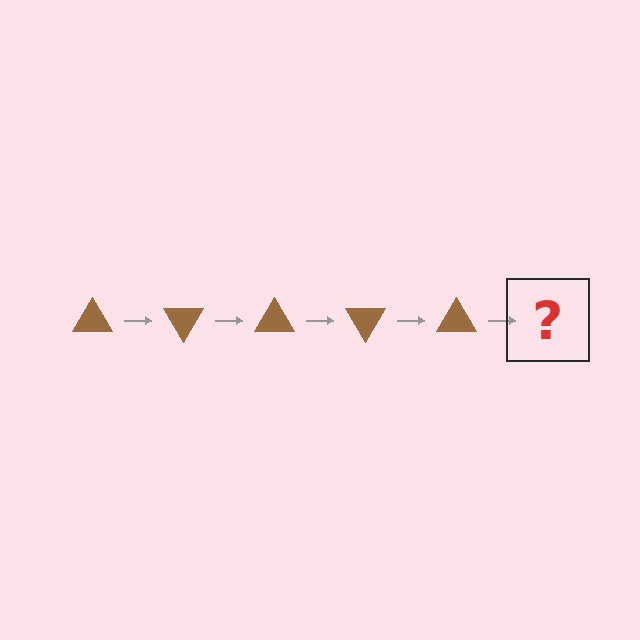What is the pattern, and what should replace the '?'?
The pattern is that the triangle rotates 60 degrees each step. The '?' should be a brown triangle rotated 300 degrees.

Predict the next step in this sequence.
The next step is a brown triangle rotated 300 degrees.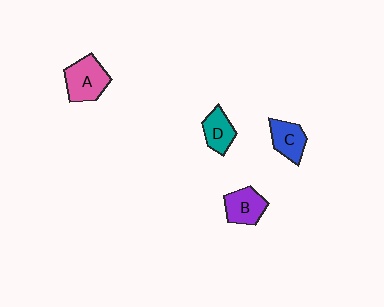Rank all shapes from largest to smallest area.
From largest to smallest: A (pink), B (purple), C (blue), D (teal).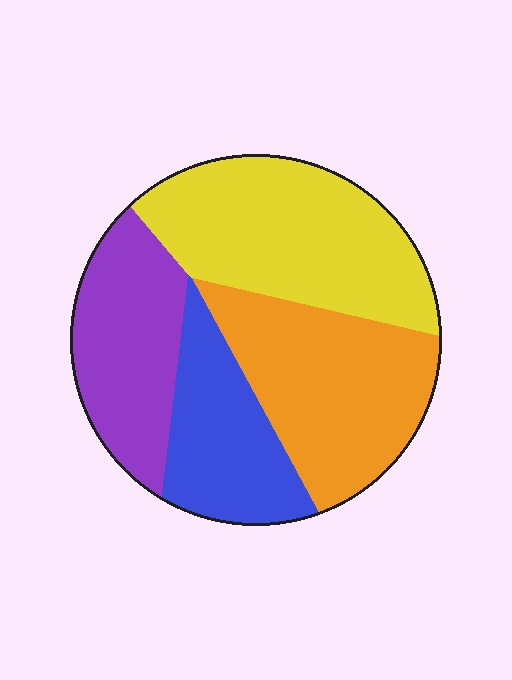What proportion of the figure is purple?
Purple takes up about one fifth (1/5) of the figure.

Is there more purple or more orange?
Orange.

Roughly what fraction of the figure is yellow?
Yellow takes up about one third (1/3) of the figure.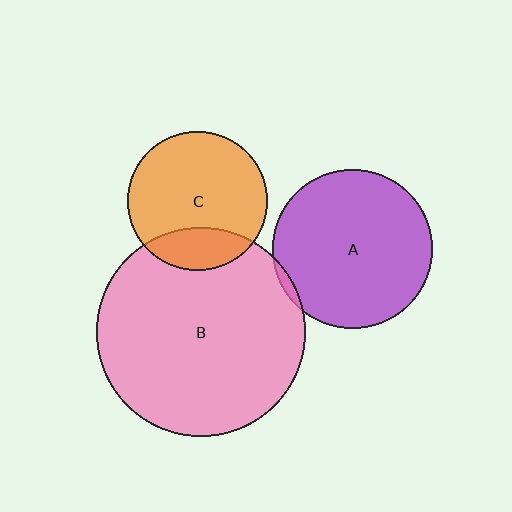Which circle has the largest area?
Circle B (pink).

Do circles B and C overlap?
Yes.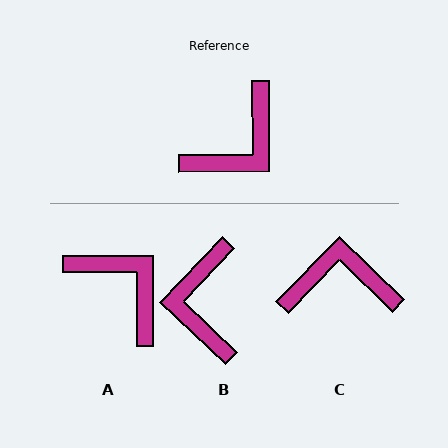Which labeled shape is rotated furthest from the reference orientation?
C, about 135 degrees away.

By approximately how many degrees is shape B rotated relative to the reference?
Approximately 134 degrees clockwise.